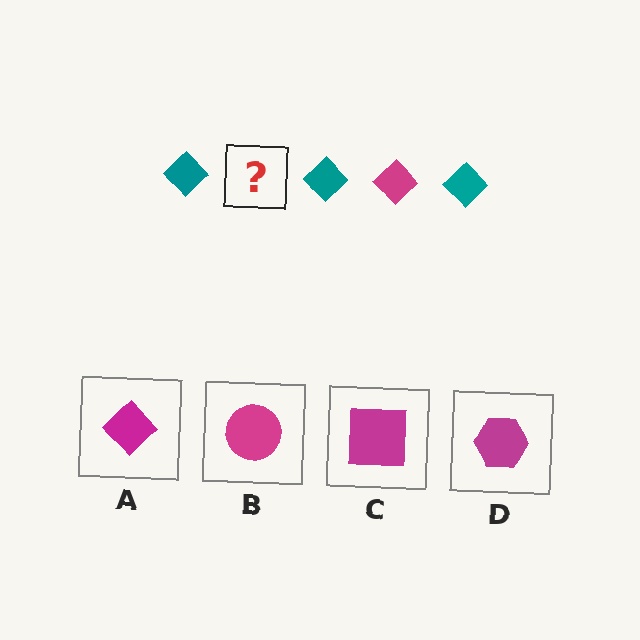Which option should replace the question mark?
Option A.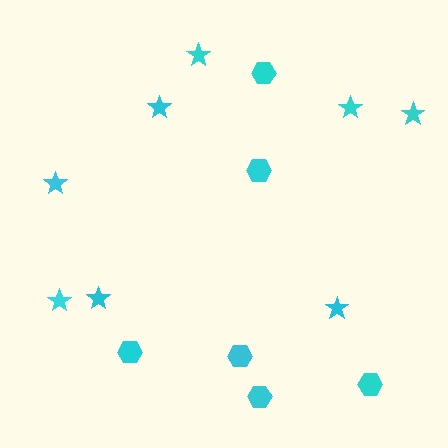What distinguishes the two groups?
There are 2 groups: one group of stars (8) and one group of hexagons (6).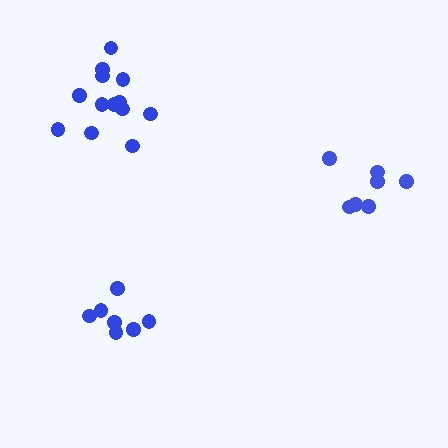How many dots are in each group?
Group 1: 7 dots, Group 2: 7 dots, Group 3: 13 dots (27 total).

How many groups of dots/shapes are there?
There are 3 groups.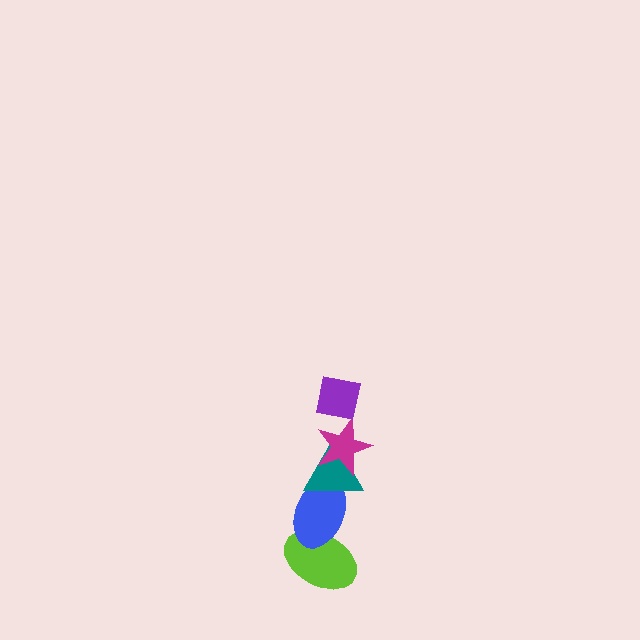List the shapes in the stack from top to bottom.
From top to bottom: the purple square, the magenta star, the teal triangle, the blue ellipse, the lime ellipse.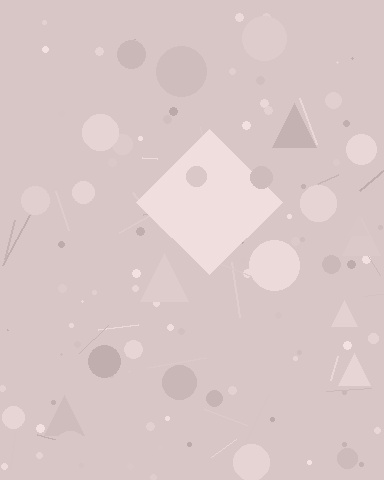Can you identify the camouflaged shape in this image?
The camouflaged shape is a diamond.